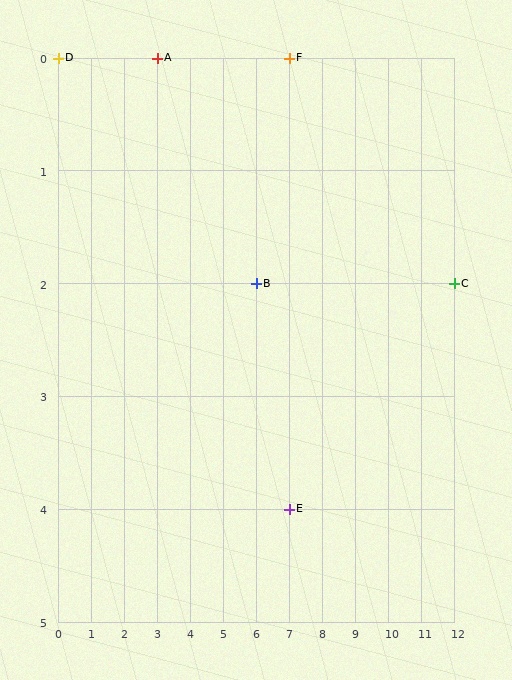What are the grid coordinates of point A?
Point A is at grid coordinates (3, 0).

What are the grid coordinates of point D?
Point D is at grid coordinates (0, 0).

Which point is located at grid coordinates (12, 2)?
Point C is at (12, 2).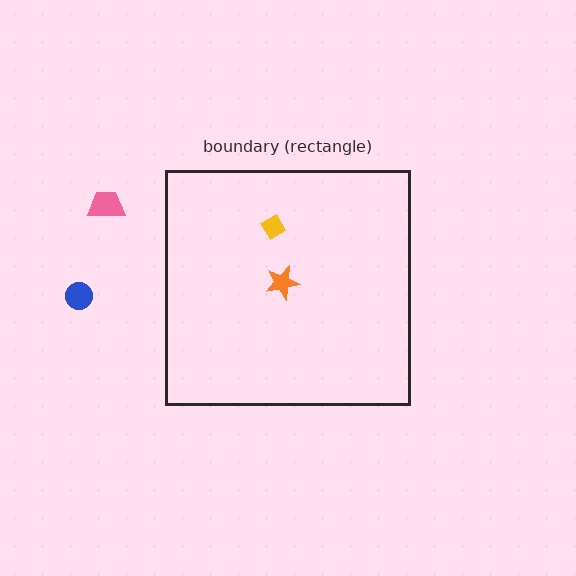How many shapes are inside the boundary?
2 inside, 2 outside.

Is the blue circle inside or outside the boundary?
Outside.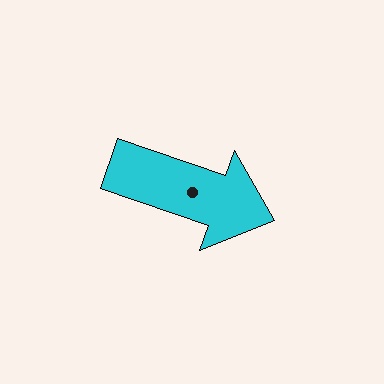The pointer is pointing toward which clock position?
Roughly 4 o'clock.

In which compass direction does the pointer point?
East.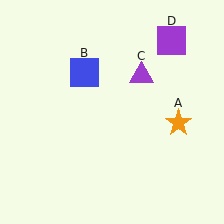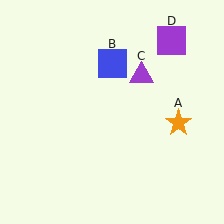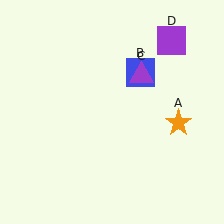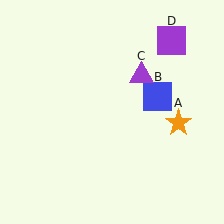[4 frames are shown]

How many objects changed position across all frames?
1 object changed position: blue square (object B).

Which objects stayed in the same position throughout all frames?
Orange star (object A) and purple triangle (object C) and purple square (object D) remained stationary.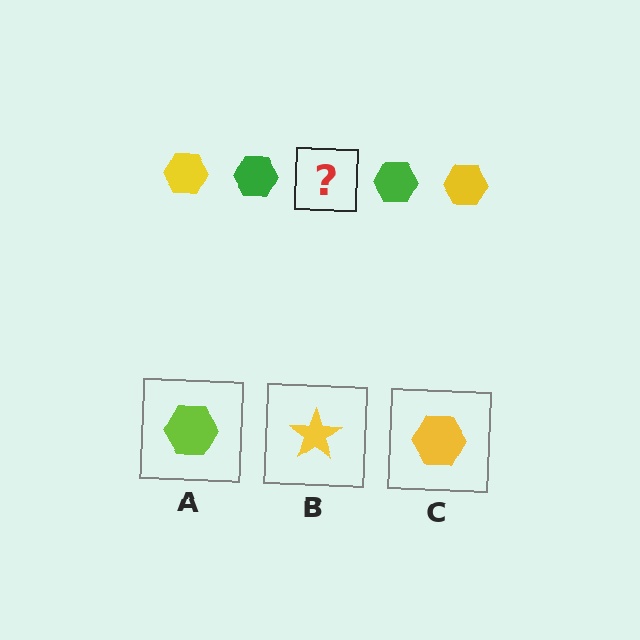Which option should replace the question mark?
Option C.